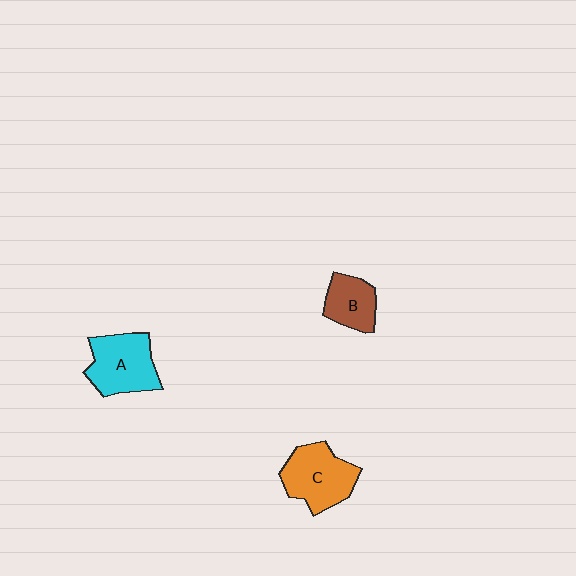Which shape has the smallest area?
Shape B (brown).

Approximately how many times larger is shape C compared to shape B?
Approximately 1.5 times.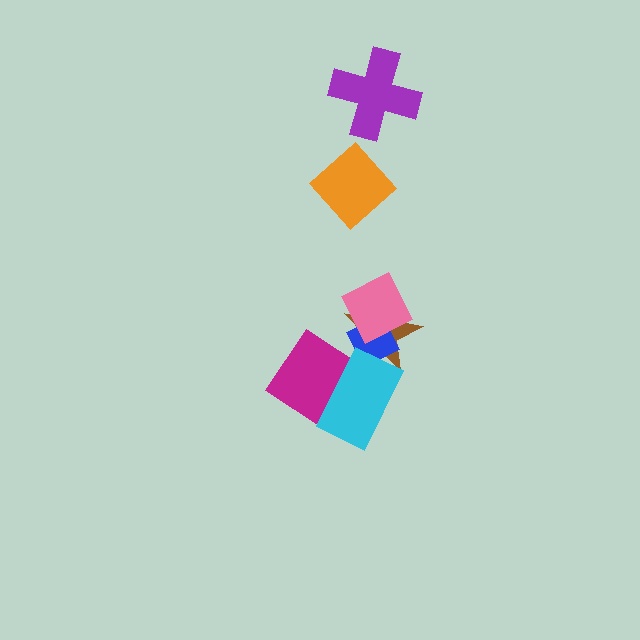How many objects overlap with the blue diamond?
3 objects overlap with the blue diamond.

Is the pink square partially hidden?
No, no other shape covers it.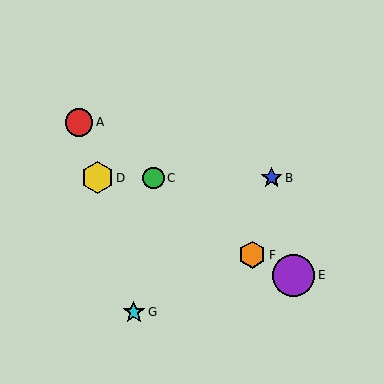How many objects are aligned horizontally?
3 objects (B, C, D) are aligned horizontally.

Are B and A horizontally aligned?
No, B is at y≈178 and A is at y≈122.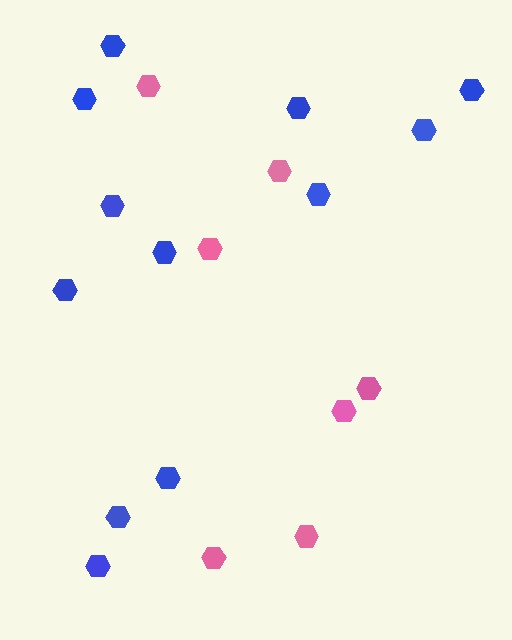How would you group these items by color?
There are 2 groups: one group of blue hexagons (12) and one group of pink hexagons (7).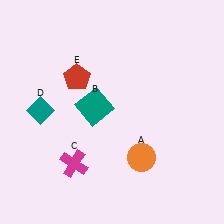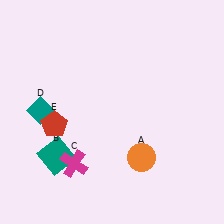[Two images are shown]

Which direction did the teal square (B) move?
The teal square (B) moved down.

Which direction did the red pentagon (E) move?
The red pentagon (E) moved down.